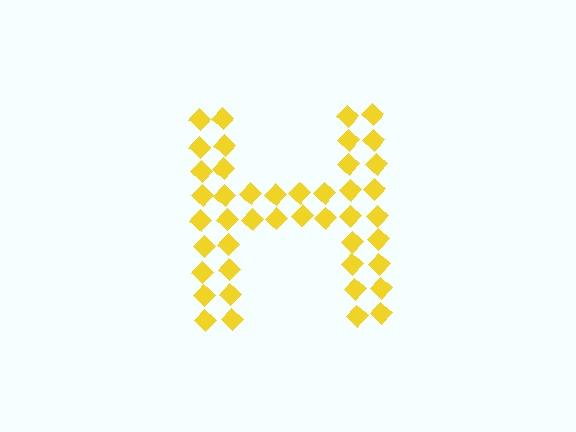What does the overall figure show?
The overall figure shows the letter H.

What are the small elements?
The small elements are diamonds.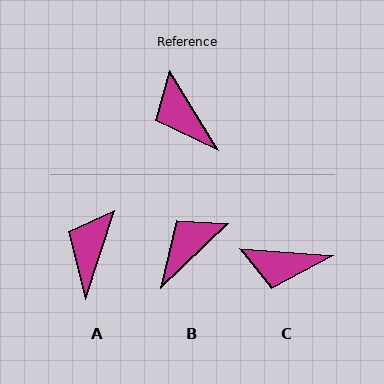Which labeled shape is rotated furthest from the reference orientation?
B, about 78 degrees away.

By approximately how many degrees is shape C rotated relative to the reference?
Approximately 54 degrees counter-clockwise.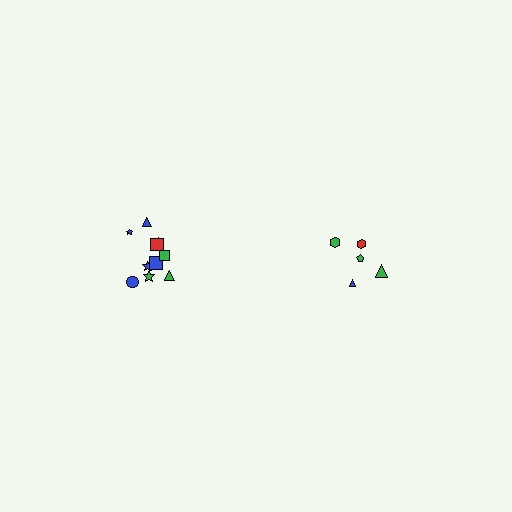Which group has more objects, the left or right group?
The left group.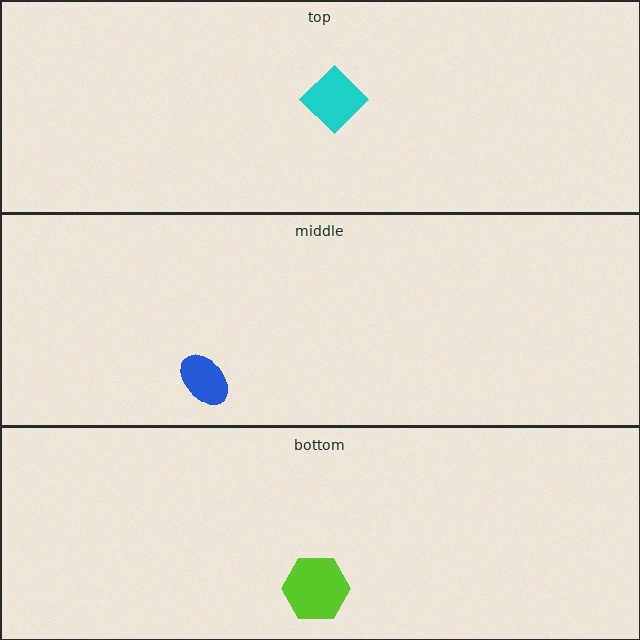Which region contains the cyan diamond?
The top region.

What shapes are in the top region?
The cyan diamond.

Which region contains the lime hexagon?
The bottom region.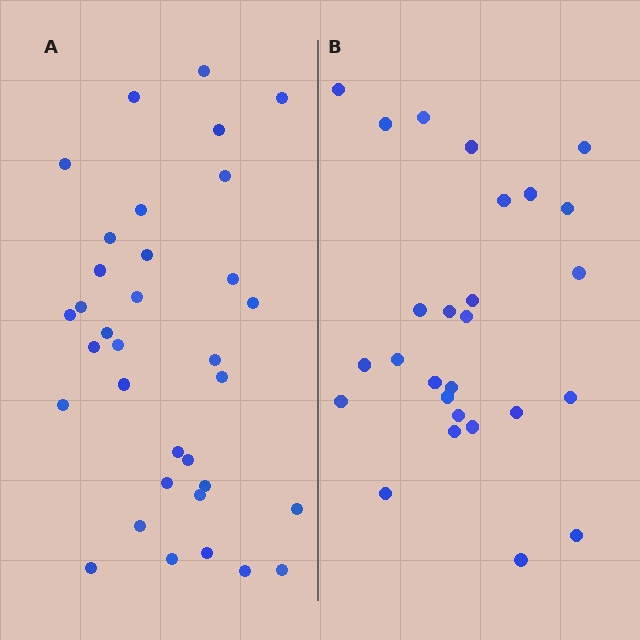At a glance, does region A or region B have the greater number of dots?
Region A (the left region) has more dots.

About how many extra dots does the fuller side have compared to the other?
Region A has roughly 8 or so more dots than region B.